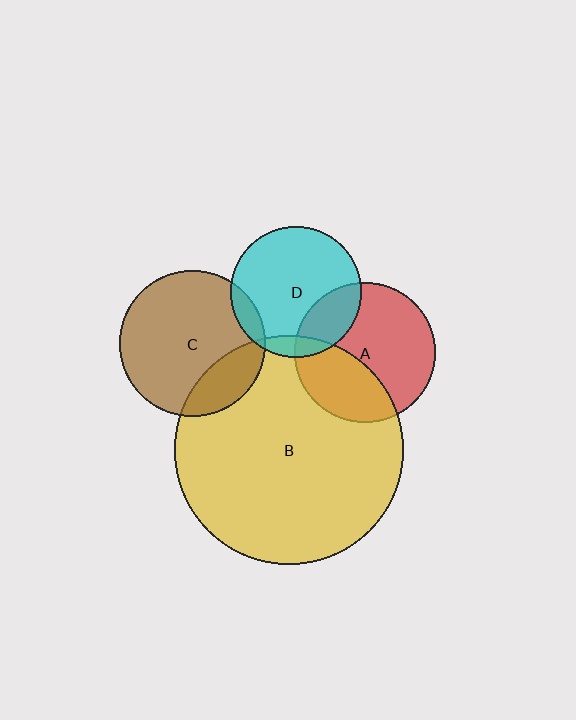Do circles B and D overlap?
Yes.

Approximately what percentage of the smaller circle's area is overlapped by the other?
Approximately 10%.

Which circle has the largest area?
Circle B (yellow).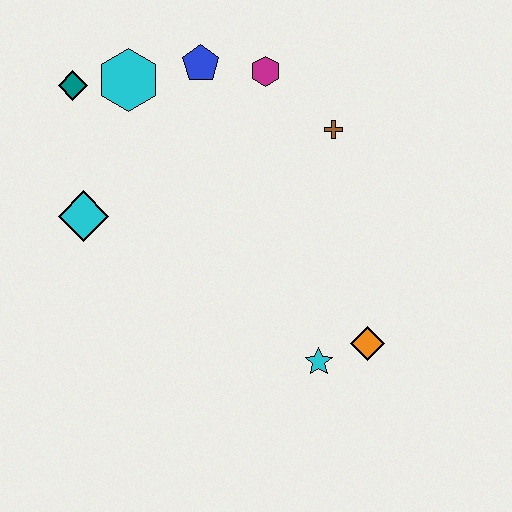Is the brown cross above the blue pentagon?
No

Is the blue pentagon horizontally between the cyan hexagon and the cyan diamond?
No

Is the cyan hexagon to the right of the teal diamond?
Yes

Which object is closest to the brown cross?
The magenta hexagon is closest to the brown cross.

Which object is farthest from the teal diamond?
The orange diamond is farthest from the teal diamond.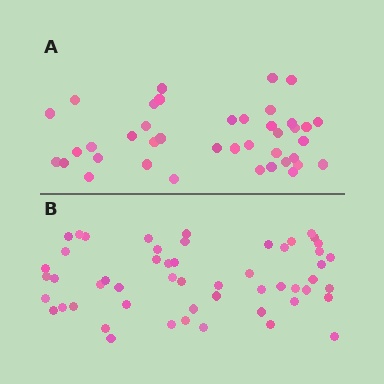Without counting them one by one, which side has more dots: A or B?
Region B (the bottom region) has more dots.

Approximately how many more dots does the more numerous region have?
Region B has approximately 15 more dots than region A.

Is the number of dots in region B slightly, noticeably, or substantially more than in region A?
Region B has noticeably more, but not dramatically so. The ratio is roughly 1.3 to 1.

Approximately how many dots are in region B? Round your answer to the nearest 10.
About 50 dots. (The exact count is 53, which rounds to 50.)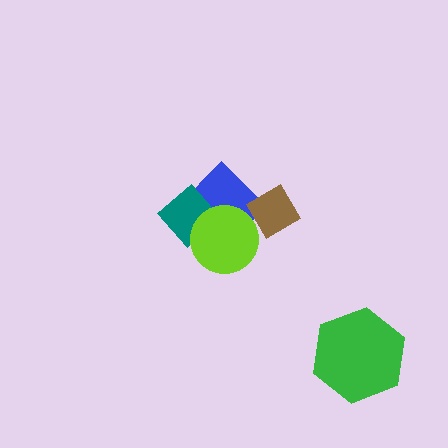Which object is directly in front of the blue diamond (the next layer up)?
The teal diamond is directly in front of the blue diamond.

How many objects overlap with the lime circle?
2 objects overlap with the lime circle.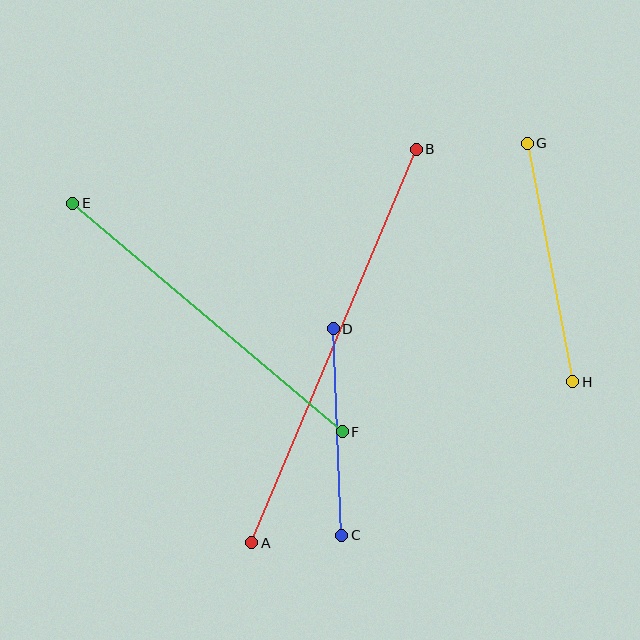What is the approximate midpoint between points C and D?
The midpoint is at approximately (337, 432) pixels.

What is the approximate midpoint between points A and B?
The midpoint is at approximately (334, 346) pixels.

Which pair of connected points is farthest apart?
Points A and B are farthest apart.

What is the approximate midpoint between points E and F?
The midpoint is at approximately (208, 318) pixels.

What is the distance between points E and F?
The distance is approximately 353 pixels.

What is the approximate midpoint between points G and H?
The midpoint is at approximately (550, 262) pixels.